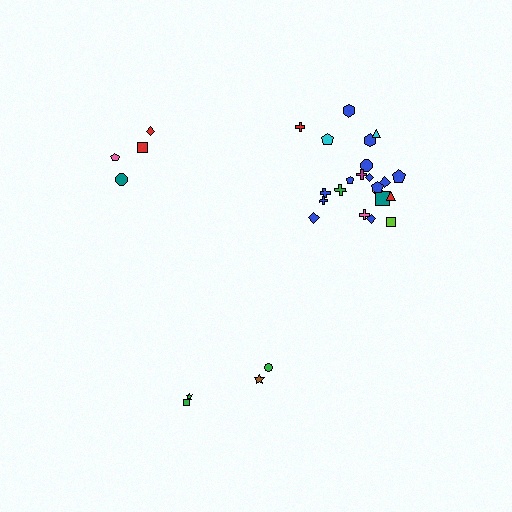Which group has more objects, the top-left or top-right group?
The top-right group.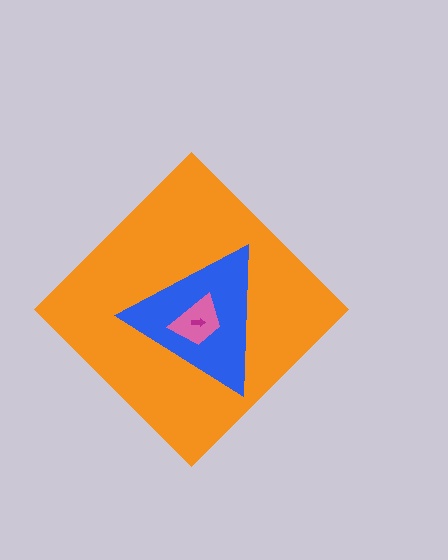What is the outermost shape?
The orange diamond.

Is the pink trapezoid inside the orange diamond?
Yes.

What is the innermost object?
The magenta arrow.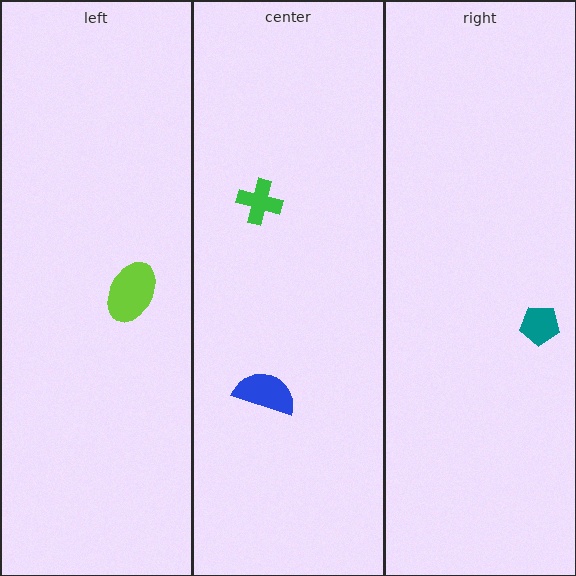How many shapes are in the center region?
2.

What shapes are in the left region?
The lime ellipse.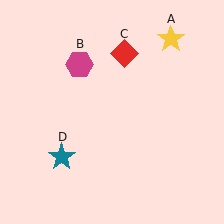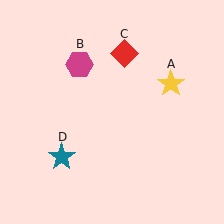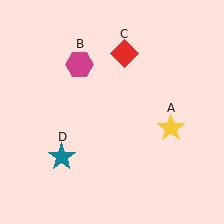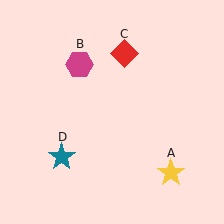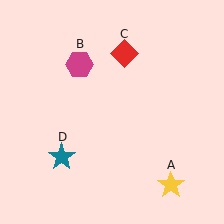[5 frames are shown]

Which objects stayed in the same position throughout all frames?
Magenta hexagon (object B) and red diamond (object C) and teal star (object D) remained stationary.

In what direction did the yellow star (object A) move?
The yellow star (object A) moved down.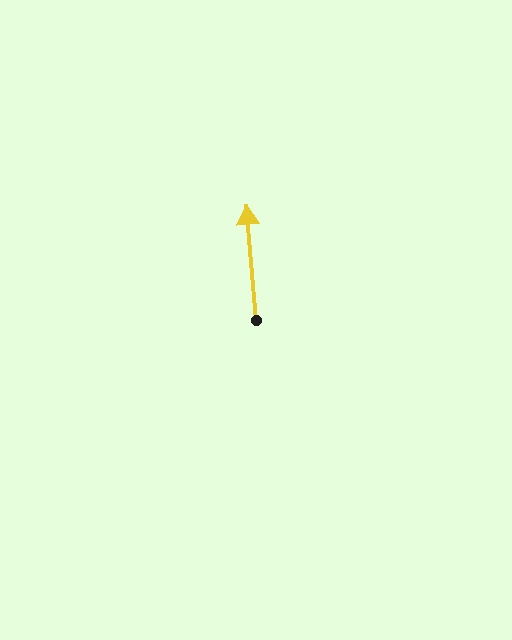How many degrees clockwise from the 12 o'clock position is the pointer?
Approximately 355 degrees.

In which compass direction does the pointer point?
North.